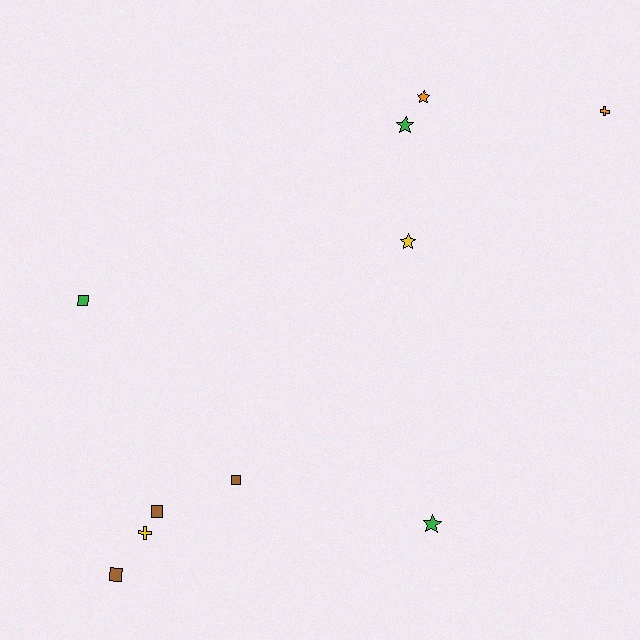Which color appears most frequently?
Brown, with 3 objects.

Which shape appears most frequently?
Star, with 4 objects.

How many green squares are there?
There is 1 green square.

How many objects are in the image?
There are 10 objects.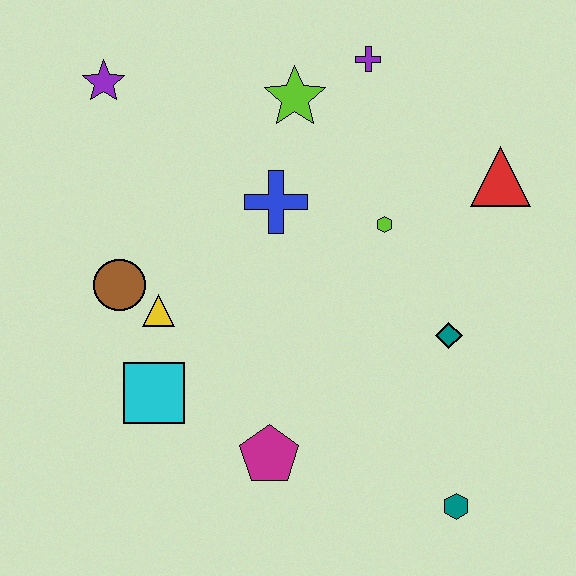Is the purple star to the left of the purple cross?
Yes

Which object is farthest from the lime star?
The teal hexagon is farthest from the lime star.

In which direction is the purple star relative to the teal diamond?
The purple star is to the left of the teal diamond.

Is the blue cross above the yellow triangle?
Yes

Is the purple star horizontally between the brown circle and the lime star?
No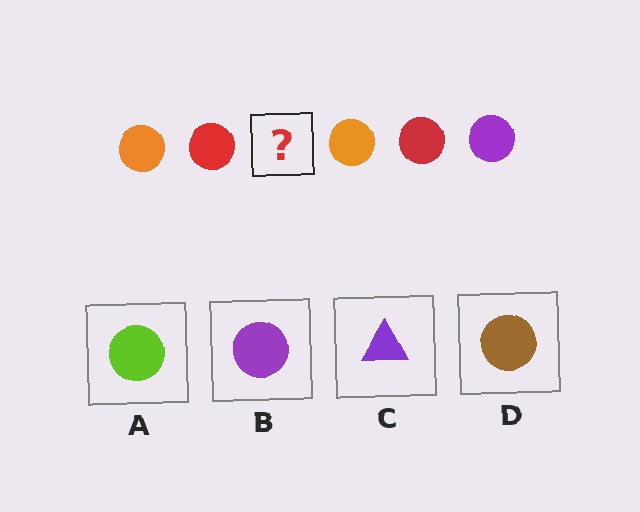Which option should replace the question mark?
Option B.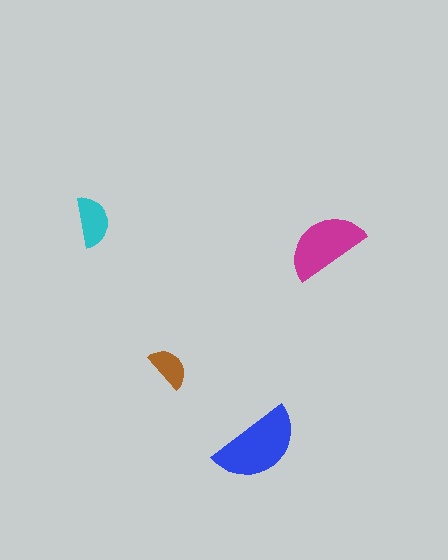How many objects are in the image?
There are 4 objects in the image.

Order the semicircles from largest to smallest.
the blue one, the magenta one, the cyan one, the brown one.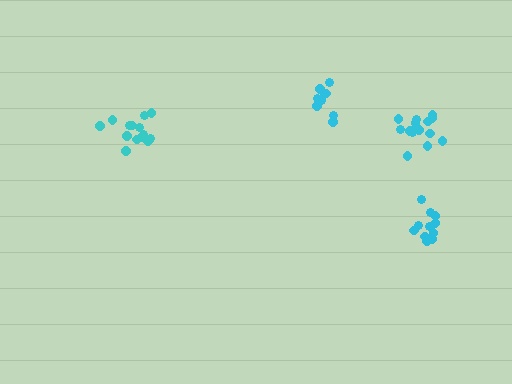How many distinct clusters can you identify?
There are 4 distinct clusters.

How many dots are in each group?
Group 1: 15 dots, Group 2: 9 dots, Group 3: 11 dots, Group 4: 15 dots (50 total).